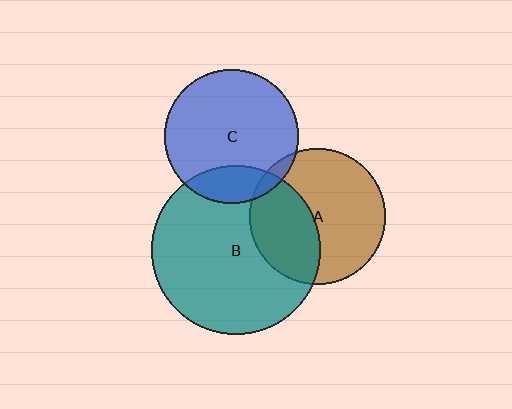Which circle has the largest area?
Circle B (teal).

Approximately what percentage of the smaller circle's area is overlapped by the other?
Approximately 40%.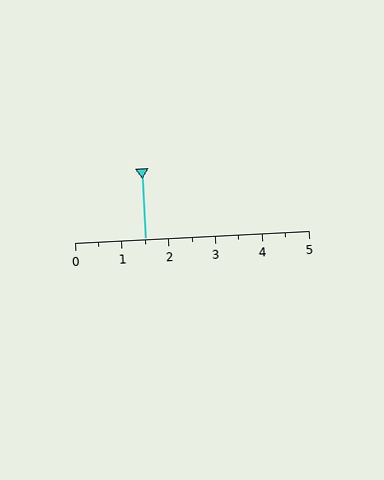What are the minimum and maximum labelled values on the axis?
The axis runs from 0 to 5.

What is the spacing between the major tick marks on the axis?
The major ticks are spaced 1 apart.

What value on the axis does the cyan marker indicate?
The marker indicates approximately 1.5.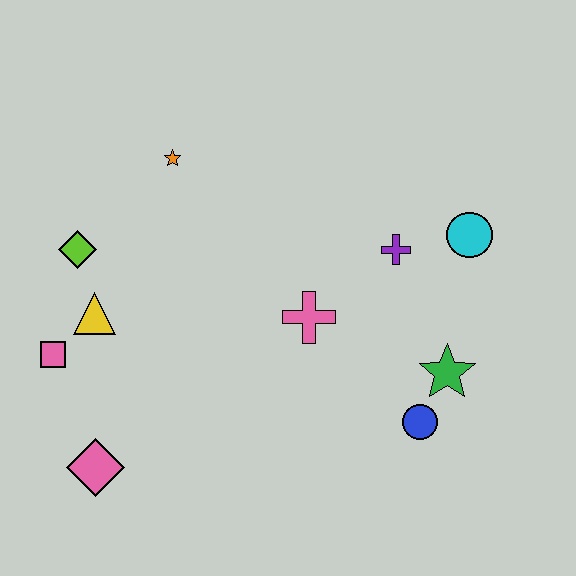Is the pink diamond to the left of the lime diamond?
No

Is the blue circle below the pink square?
Yes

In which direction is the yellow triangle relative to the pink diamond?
The yellow triangle is above the pink diamond.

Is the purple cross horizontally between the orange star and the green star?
Yes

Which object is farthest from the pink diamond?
The cyan circle is farthest from the pink diamond.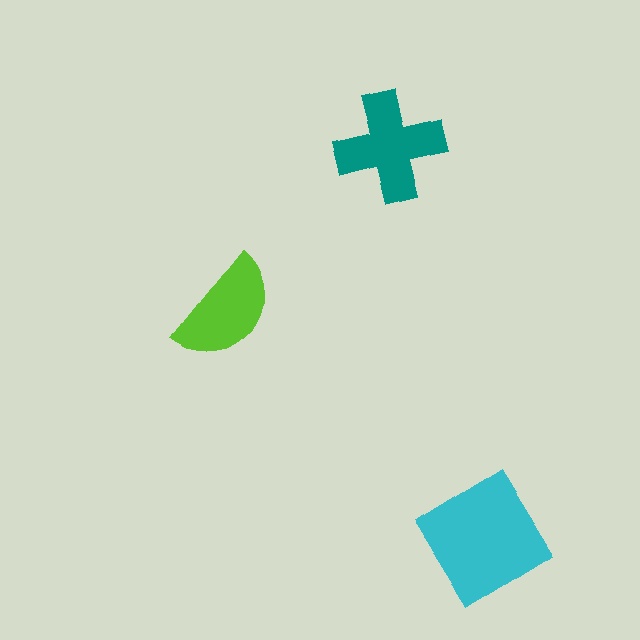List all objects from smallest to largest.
The lime semicircle, the teal cross, the cyan diamond.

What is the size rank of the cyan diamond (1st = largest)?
1st.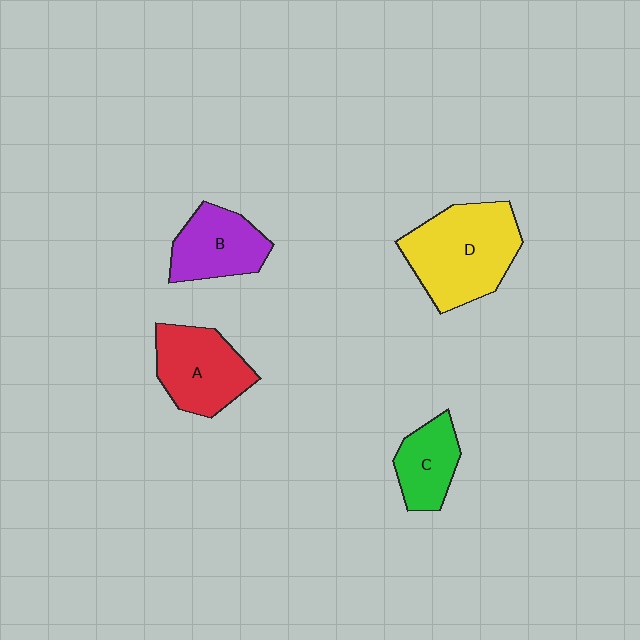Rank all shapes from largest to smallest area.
From largest to smallest: D (yellow), A (red), B (purple), C (green).